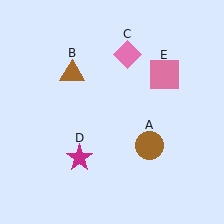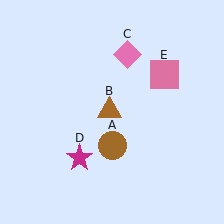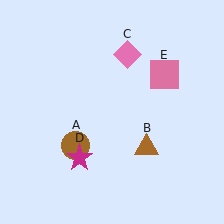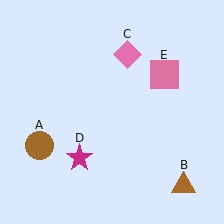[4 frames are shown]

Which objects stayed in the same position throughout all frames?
Pink diamond (object C) and magenta star (object D) and pink square (object E) remained stationary.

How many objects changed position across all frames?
2 objects changed position: brown circle (object A), brown triangle (object B).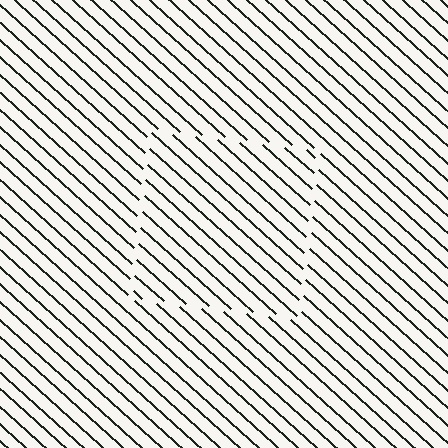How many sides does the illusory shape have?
4 sides — the line-ends trace a square.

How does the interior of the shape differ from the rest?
The interior of the shape contains the same grating, shifted by half a period — the contour is defined by the phase discontinuity where line-ends from the inner and outer gratings abut.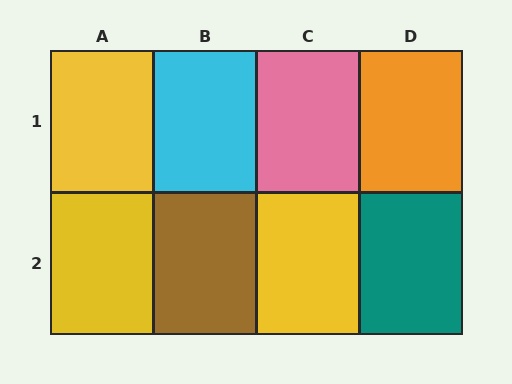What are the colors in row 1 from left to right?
Yellow, cyan, pink, orange.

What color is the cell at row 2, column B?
Brown.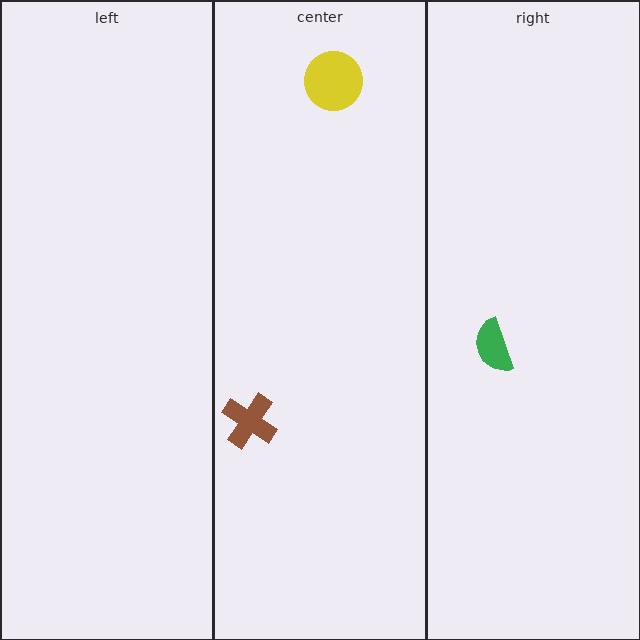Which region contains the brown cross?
The center region.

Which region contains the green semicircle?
The right region.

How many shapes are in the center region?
2.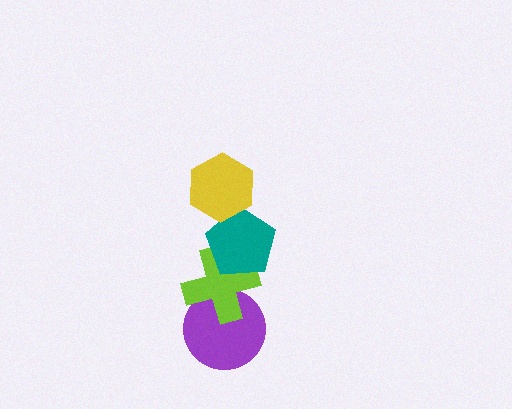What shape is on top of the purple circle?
The lime cross is on top of the purple circle.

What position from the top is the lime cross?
The lime cross is 3rd from the top.